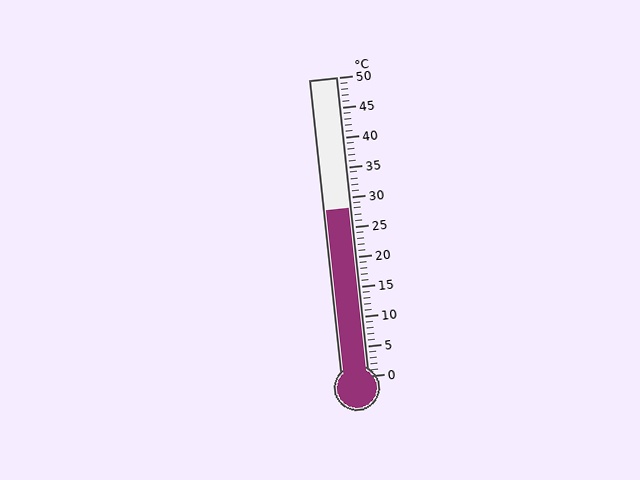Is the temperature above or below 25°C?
The temperature is above 25°C.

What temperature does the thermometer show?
The thermometer shows approximately 28°C.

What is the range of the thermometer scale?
The thermometer scale ranges from 0°C to 50°C.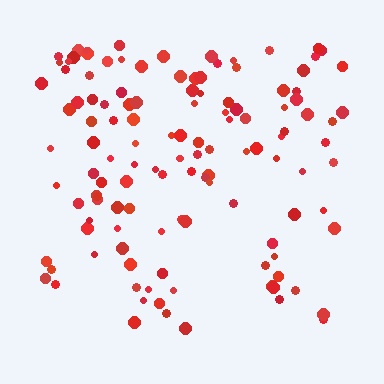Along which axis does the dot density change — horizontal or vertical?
Vertical.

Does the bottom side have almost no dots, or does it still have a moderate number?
Still a moderate number, just noticeably fewer than the top.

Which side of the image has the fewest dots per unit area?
The bottom.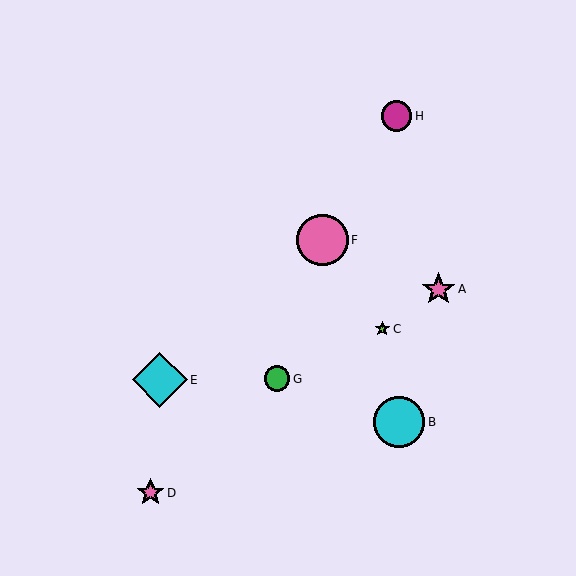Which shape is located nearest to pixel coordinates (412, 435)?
The cyan circle (labeled B) at (399, 422) is nearest to that location.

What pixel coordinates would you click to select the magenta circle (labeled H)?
Click at (396, 116) to select the magenta circle H.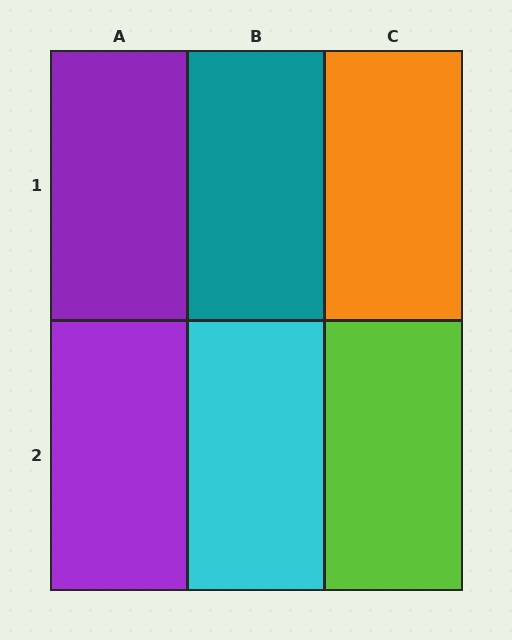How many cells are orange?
1 cell is orange.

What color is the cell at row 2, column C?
Lime.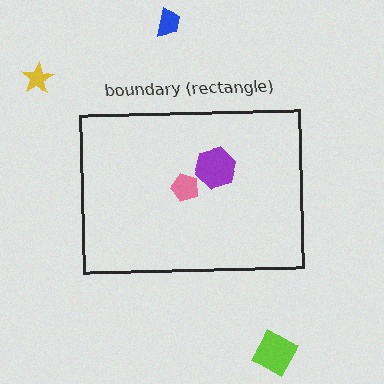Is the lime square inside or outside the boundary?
Outside.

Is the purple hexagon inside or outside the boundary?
Inside.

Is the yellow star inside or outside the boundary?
Outside.